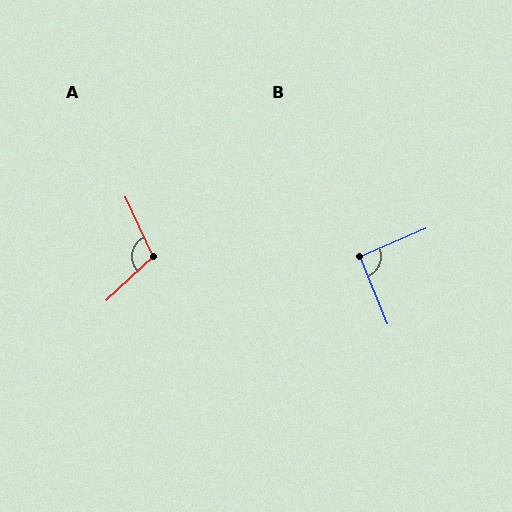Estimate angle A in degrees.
Approximately 108 degrees.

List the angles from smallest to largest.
B (91°), A (108°).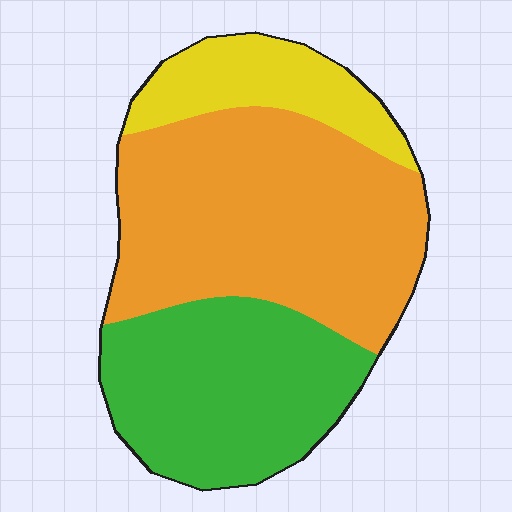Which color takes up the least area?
Yellow, at roughly 15%.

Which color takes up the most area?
Orange, at roughly 50%.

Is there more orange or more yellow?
Orange.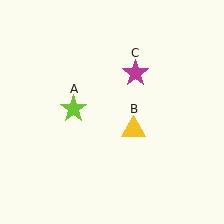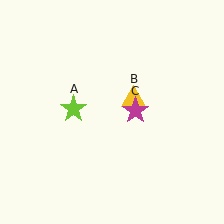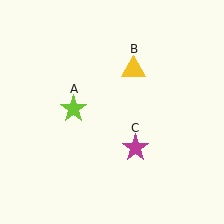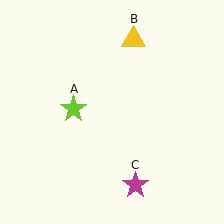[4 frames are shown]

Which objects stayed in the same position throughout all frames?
Lime star (object A) remained stationary.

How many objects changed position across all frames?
2 objects changed position: yellow triangle (object B), magenta star (object C).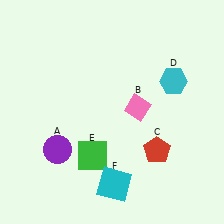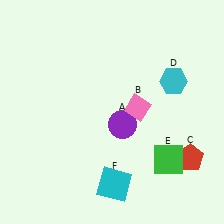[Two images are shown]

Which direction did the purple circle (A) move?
The purple circle (A) moved right.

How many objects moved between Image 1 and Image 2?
3 objects moved between the two images.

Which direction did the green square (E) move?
The green square (E) moved right.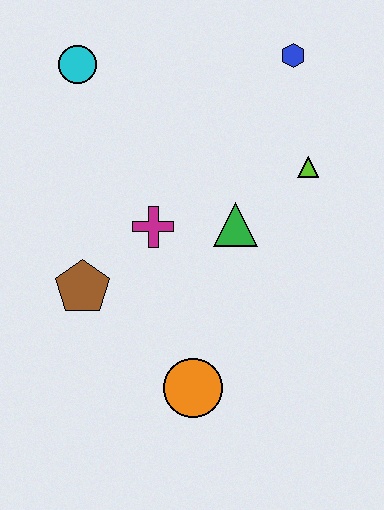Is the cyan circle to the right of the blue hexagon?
No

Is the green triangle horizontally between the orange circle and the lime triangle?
Yes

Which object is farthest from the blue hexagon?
The orange circle is farthest from the blue hexagon.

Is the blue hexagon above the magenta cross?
Yes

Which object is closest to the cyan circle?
The magenta cross is closest to the cyan circle.